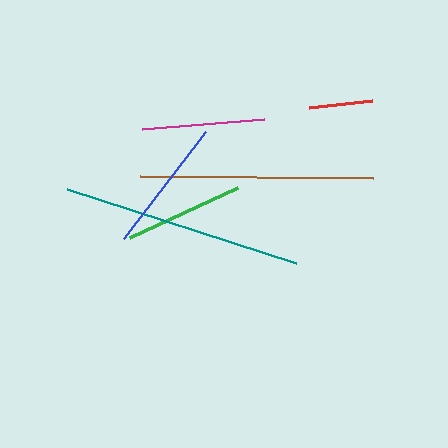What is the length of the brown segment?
The brown segment is approximately 233 pixels long.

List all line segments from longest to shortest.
From longest to shortest: teal, brown, blue, magenta, green, red.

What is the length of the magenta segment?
The magenta segment is approximately 122 pixels long.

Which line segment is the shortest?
The red line is the shortest at approximately 63 pixels.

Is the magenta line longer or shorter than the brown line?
The brown line is longer than the magenta line.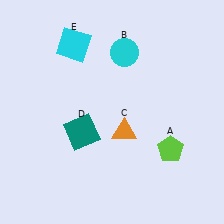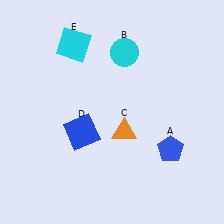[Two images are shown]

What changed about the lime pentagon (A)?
In Image 1, A is lime. In Image 2, it changed to blue.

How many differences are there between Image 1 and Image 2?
There are 2 differences between the two images.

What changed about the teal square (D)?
In Image 1, D is teal. In Image 2, it changed to blue.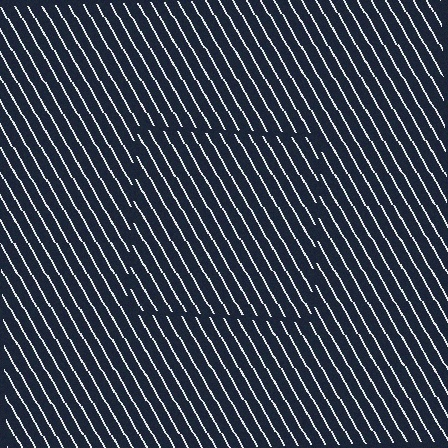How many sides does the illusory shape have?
4 sides — the line-ends trace a square.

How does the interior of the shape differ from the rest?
The interior of the shape contains the same grating, shifted by half a period — the contour is defined by the phase discontinuity where line-ends from the inner and outer gratings abut.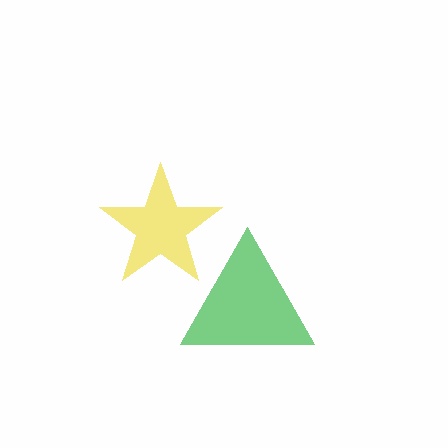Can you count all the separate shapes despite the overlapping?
Yes, there are 2 separate shapes.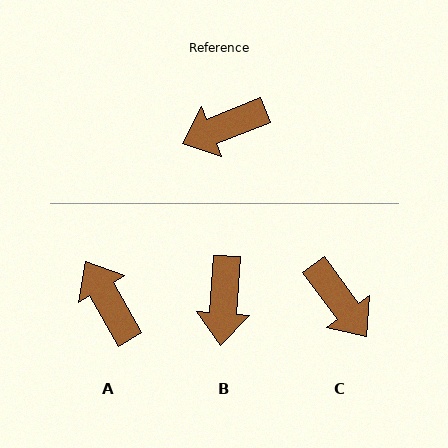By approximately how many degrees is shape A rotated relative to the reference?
Approximately 82 degrees clockwise.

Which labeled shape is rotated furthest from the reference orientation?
C, about 105 degrees away.